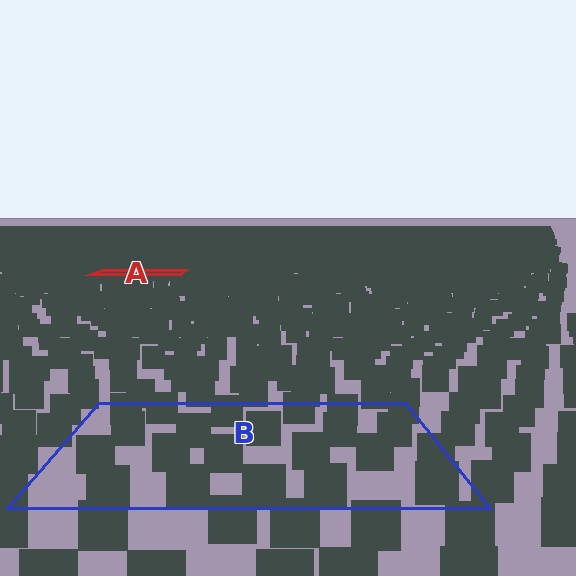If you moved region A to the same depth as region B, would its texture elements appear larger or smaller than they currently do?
They would appear larger. At a closer depth, the same texture elements are projected at a bigger on-screen size.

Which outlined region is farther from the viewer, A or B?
Region A is farther from the viewer — the texture elements inside it appear smaller and more densely packed.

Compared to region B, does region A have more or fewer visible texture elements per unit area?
Region A has more texture elements per unit area — they are packed more densely because it is farther away.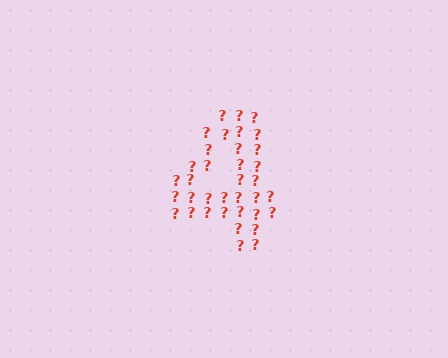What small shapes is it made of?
It is made of small question marks.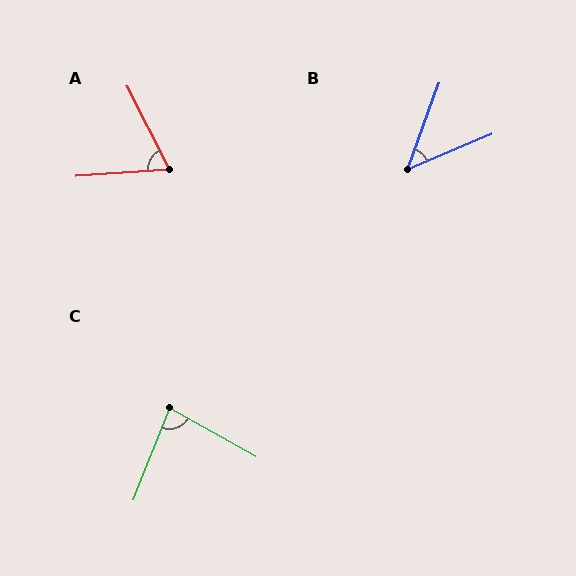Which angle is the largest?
C, at approximately 82 degrees.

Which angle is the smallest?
B, at approximately 47 degrees.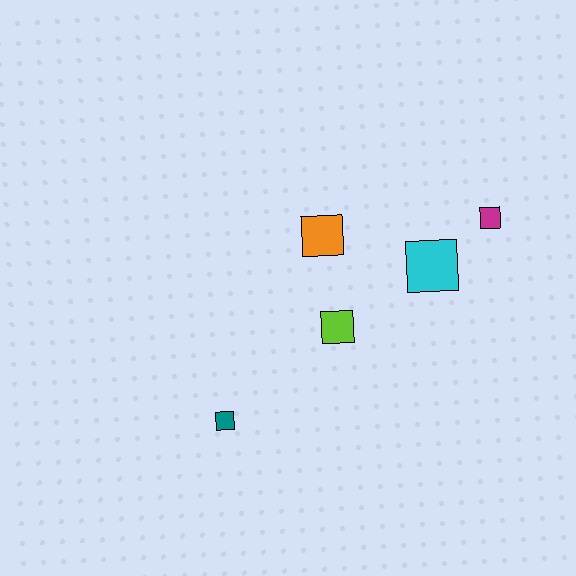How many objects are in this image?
There are 5 objects.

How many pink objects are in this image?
There are no pink objects.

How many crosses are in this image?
There are no crosses.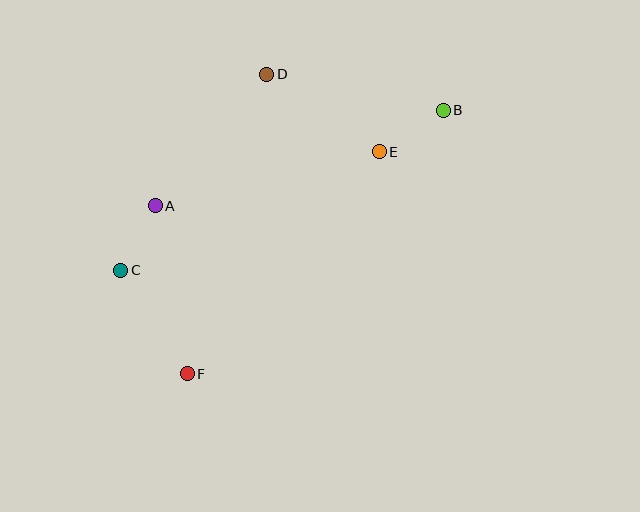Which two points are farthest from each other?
Points B and F are farthest from each other.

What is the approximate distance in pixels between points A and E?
The distance between A and E is approximately 231 pixels.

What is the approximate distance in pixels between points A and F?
The distance between A and F is approximately 171 pixels.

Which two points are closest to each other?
Points A and C are closest to each other.